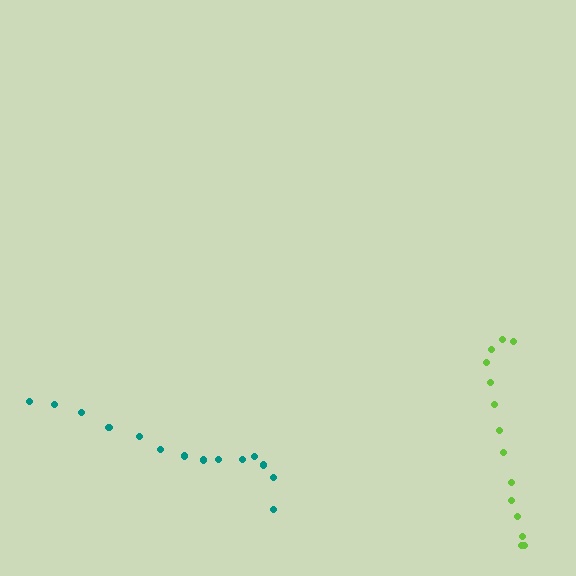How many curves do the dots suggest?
There are 2 distinct paths.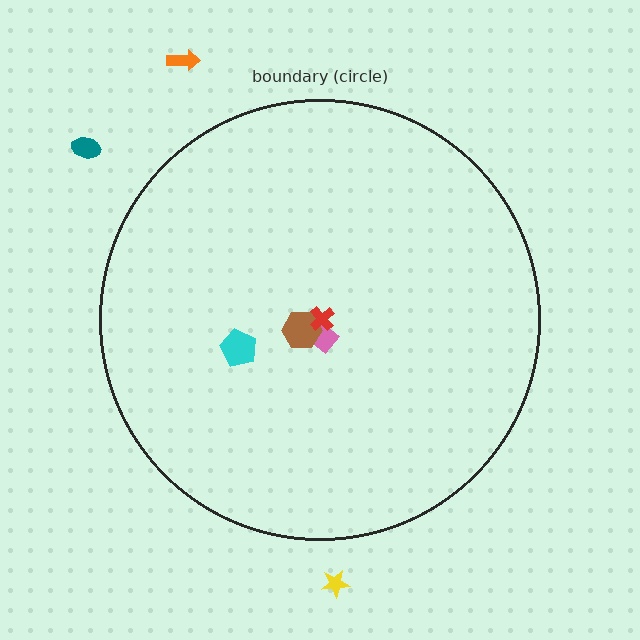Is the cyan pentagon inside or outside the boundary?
Inside.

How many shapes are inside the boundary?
4 inside, 3 outside.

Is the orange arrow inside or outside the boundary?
Outside.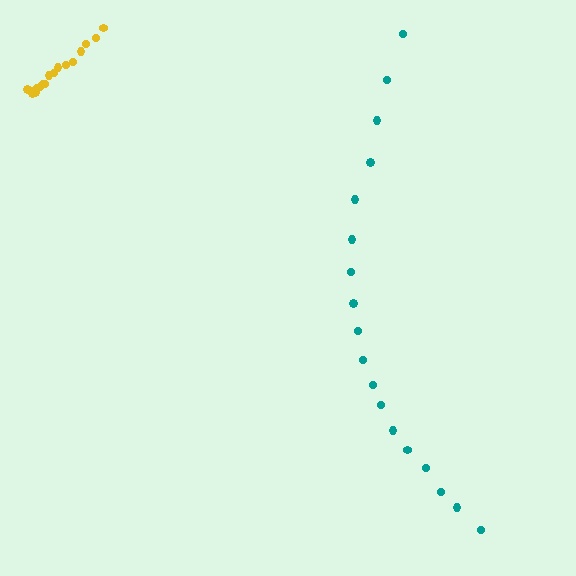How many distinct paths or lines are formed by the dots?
There are 2 distinct paths.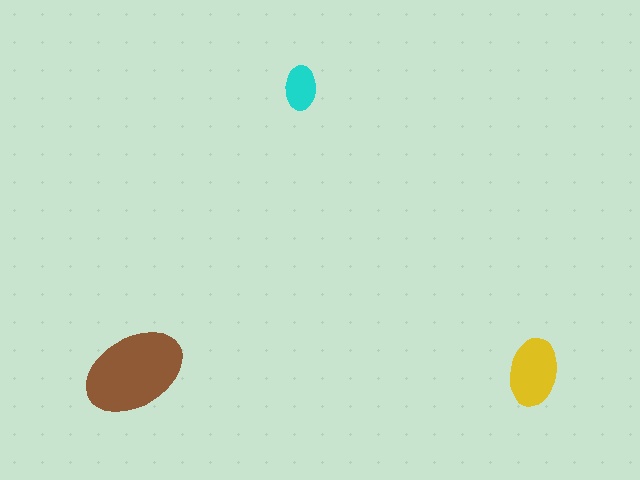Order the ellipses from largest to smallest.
the brown one, the yellow one, the cyan one.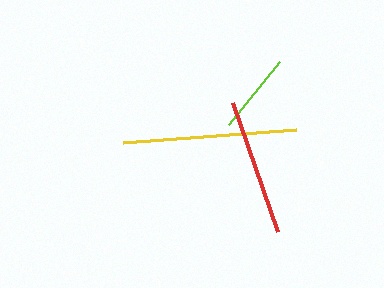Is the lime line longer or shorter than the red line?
The red line is longer than the lime line.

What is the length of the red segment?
The red segment is approximately 136 pixels long.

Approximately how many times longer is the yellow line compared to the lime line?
The yellow line is approximately 2.1 times the length of the lime line.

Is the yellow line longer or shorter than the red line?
The yellow line is longer than the red line.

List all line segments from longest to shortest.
From longest to shortest: yellow, red, lime.